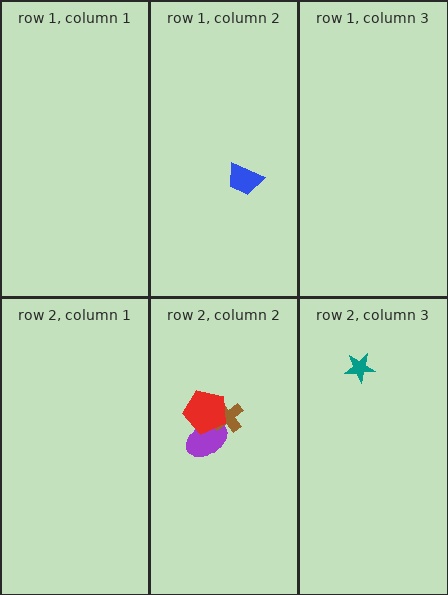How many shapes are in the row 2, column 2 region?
3.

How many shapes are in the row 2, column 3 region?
1.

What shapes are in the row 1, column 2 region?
The blue trapezoid.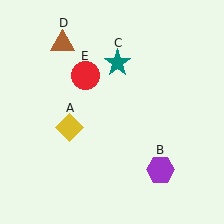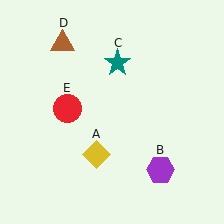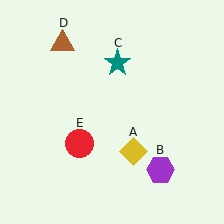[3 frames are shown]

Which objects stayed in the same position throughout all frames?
Purple hexagon (object B) and teal star (object C) and brown triangle (object D) remained stationary.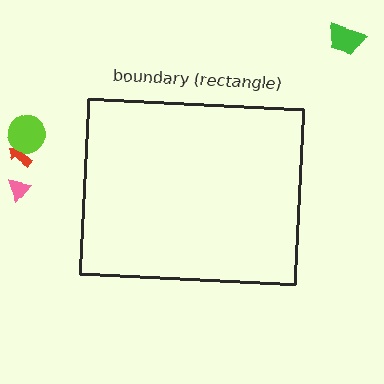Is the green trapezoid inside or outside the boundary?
Outside.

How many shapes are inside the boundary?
0 inside, 4 outside.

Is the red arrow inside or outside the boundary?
Outside.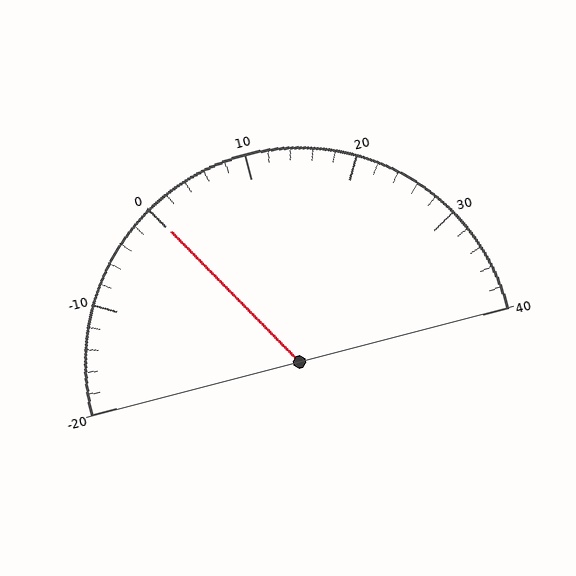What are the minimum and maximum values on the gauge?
The gauge ranges from -20 to 40.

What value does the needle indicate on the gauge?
The needle indicates approximately 0.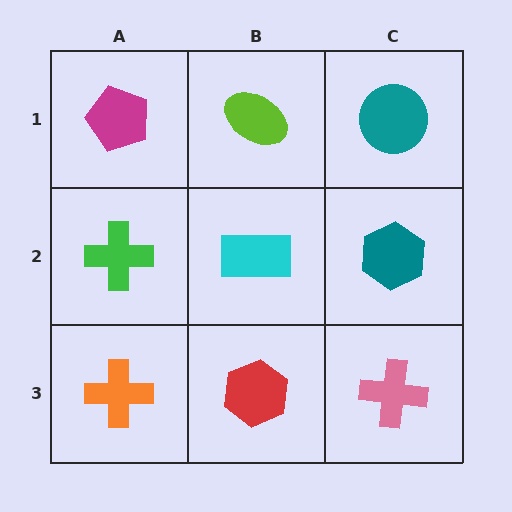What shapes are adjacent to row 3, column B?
A cyan rectangle (row 2, column B), an orange cross (row 3, column A), a pink cross (row 3, column C).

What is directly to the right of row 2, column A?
A cyan rectangle.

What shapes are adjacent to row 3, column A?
A green cross (row 2, column A), a red hexagon (row 3, column B).